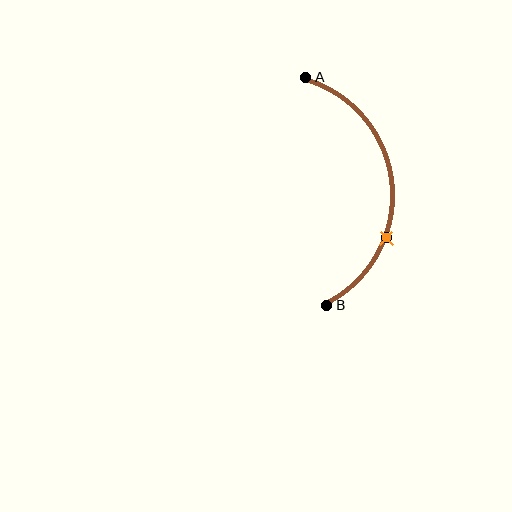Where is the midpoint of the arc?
The arc midpoint is the point on the curve farthest from the straight line joining A and B. It sits to the right of that line.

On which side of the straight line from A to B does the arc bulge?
The arc bulges to the right of the straight line connecting A and B.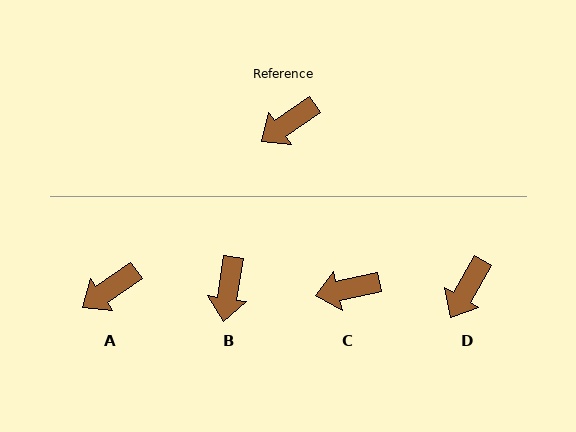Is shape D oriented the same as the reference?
No, it is off by about 26 degrees.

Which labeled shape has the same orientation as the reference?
A.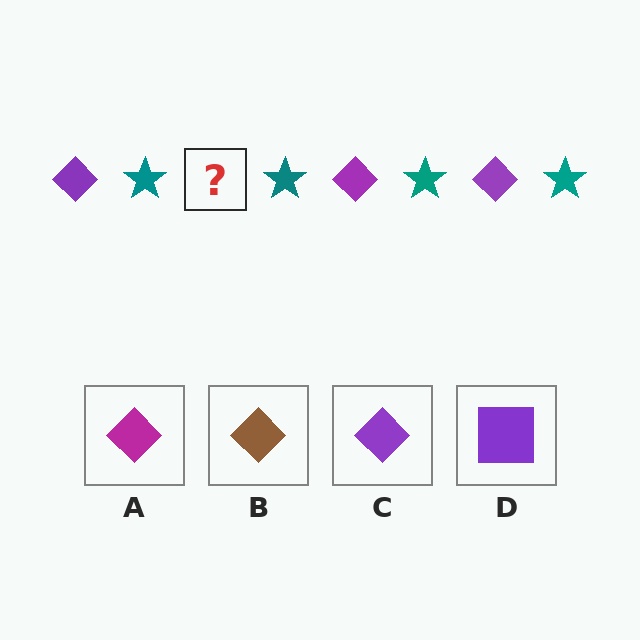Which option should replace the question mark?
Option C.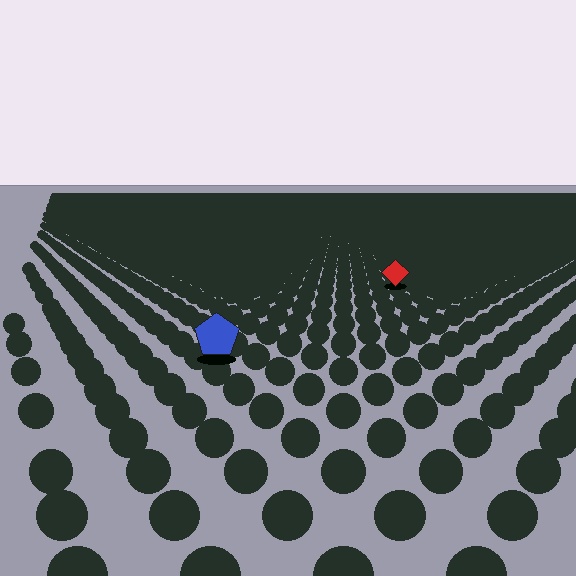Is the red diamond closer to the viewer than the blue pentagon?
No. The blue pentagon is closer — you can tell from the texture gradient: the ground texture is coarser near it.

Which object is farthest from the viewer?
The red diamond is farthest from the viewer. It appears smaller and the ground texture around it is denser.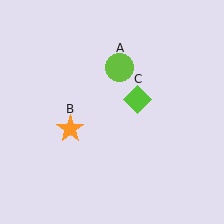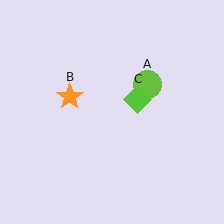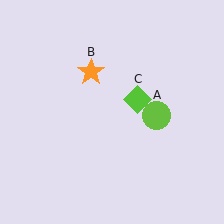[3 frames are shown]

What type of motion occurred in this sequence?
The lime circle (object A), orange star (object B) rotated clockwise around the center of the scene.